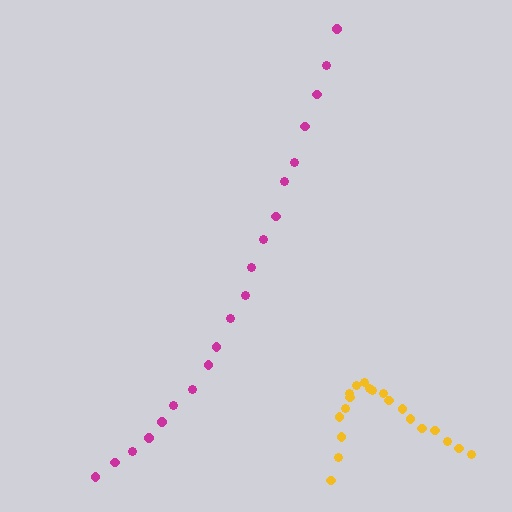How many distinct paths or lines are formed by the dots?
There are 2 distinct paths.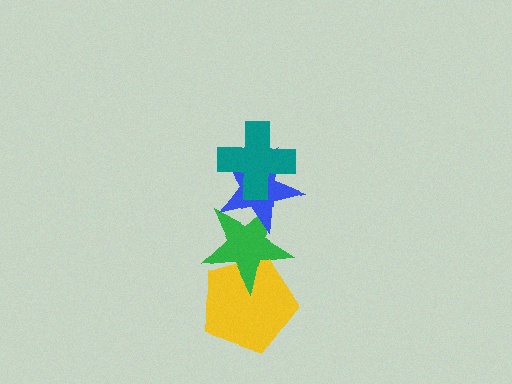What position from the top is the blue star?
The blue star is 2nd from the top.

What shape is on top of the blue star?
The teal cross is on top of the blue star.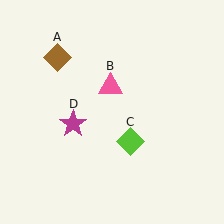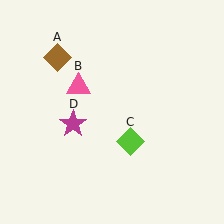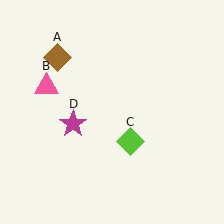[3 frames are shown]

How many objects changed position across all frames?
1 object changed position: pink triangle (object B).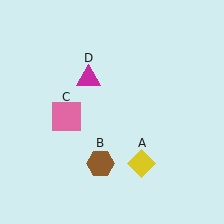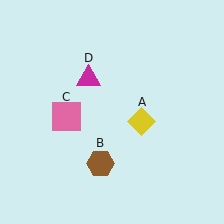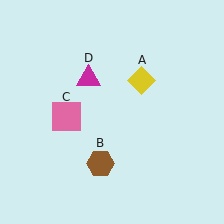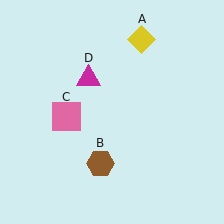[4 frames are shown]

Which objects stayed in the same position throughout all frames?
Brown hexagon (object B) and pink square (object C) and magenta triangle (object D) remained stationary.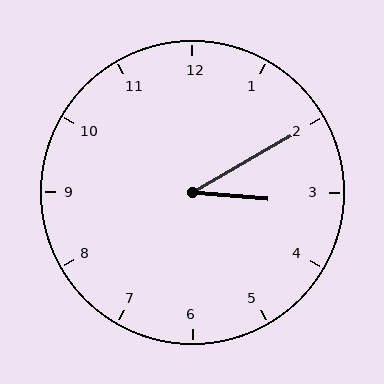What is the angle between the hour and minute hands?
Approximately 35 degrees.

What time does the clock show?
3:10.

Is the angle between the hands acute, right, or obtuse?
It is acute.